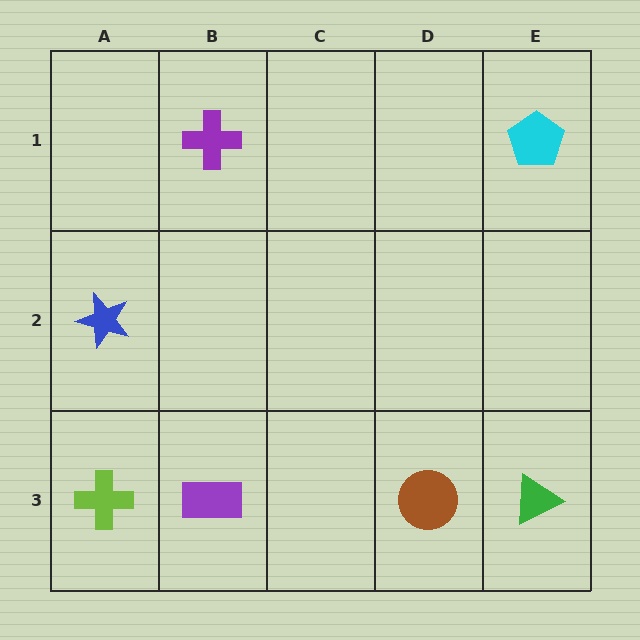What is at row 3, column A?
A lime cross.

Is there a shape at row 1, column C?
No, that cell is empty.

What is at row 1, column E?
A cyan pentagon.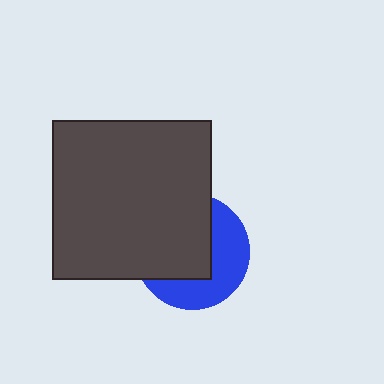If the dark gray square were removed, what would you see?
You would see the complete blue circle.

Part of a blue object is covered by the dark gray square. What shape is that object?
It is a circle.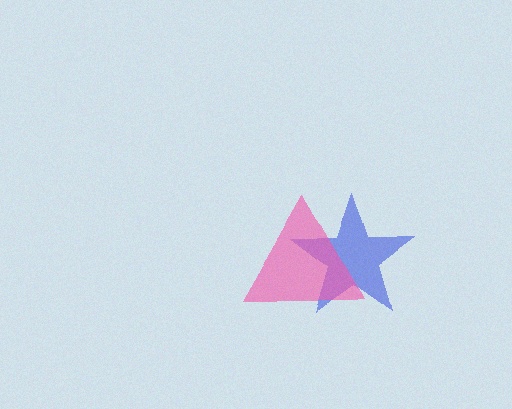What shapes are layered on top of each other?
The layered shapes are: a blue star, a pink triangle.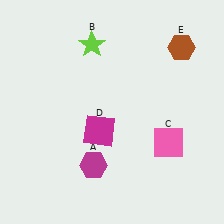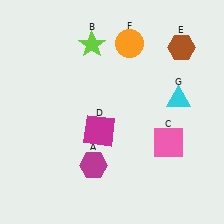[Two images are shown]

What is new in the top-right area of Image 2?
An orange circle (F) was added in the top-right area of Image 2.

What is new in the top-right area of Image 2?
A cyan triangle (G) was added in the top-right area of Image 2.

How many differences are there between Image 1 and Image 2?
There are 2 differences between the two images.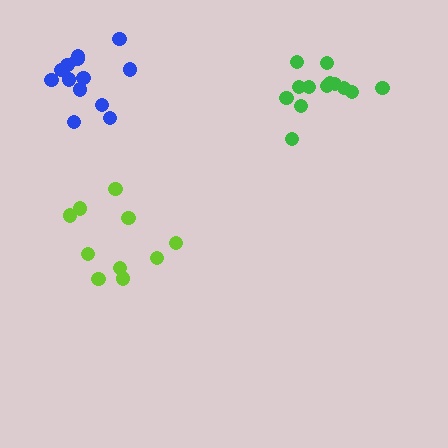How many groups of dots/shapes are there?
There are 3 groups.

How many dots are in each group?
Group 1: 13 dots, Group 2: 10 dots, Group 3: 13 dots (36 total).